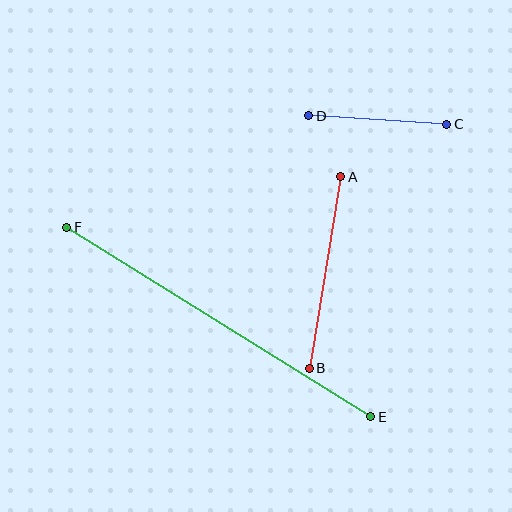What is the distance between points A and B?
The distance is approximately 194 pixels.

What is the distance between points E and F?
The distance is approximately 358 pixels.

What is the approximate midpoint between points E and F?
The midpoint is at approximately (219, 322) pixels.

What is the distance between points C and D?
The distance is approximately 138 pixels.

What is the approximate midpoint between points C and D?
The midpoint is at approximately (378, 120) pixels.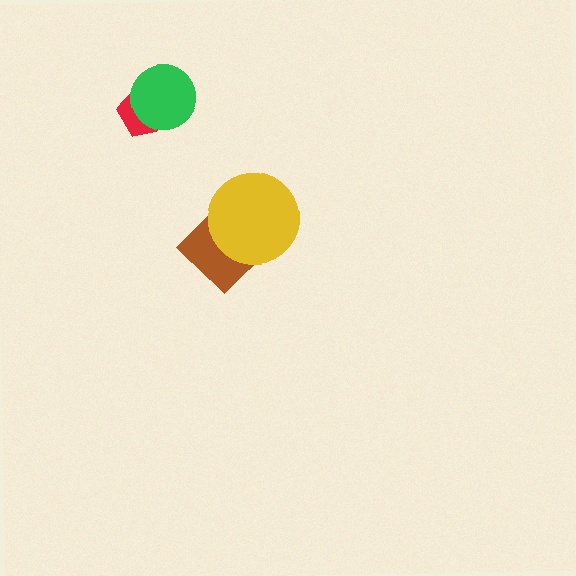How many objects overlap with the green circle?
1 object overlaps with the green circle.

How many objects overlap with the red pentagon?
1 object overlaps with the red pentagon.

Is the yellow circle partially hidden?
No, no other shape covers it.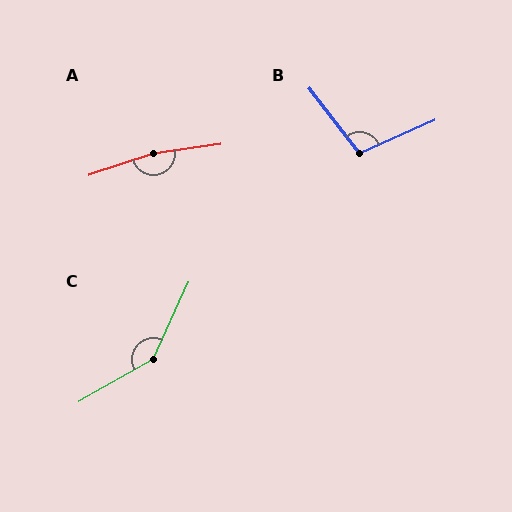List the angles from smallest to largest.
B (104°), C (144°), A (170°).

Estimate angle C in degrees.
Approximately 144 degrees.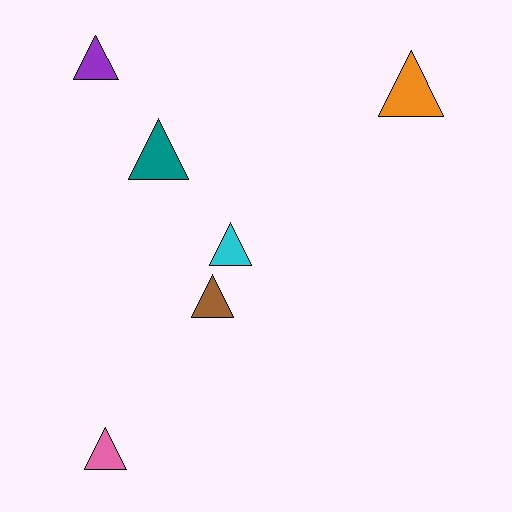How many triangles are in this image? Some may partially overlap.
There are 6 triangles.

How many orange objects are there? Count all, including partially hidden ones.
There is 1 orange object.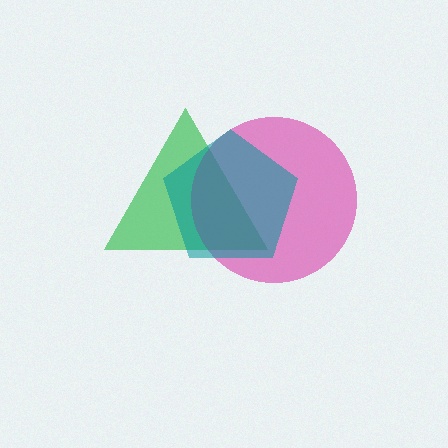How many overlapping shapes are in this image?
There are 3 overlapping shapes in the image.